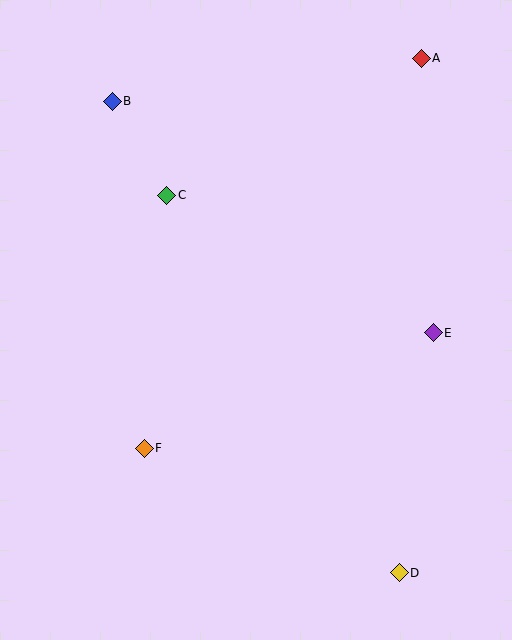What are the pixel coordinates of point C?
Point C is at (167, 195).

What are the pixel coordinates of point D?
Point D is at (399, 573).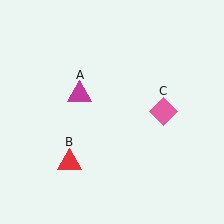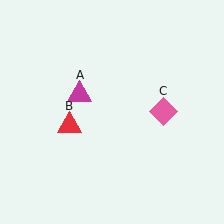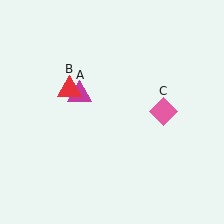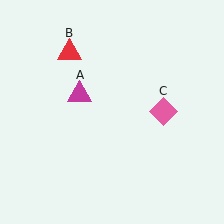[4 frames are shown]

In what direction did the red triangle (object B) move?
The red triangle (object B) moved up.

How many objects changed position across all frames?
1 object changed position: red triangle (object B).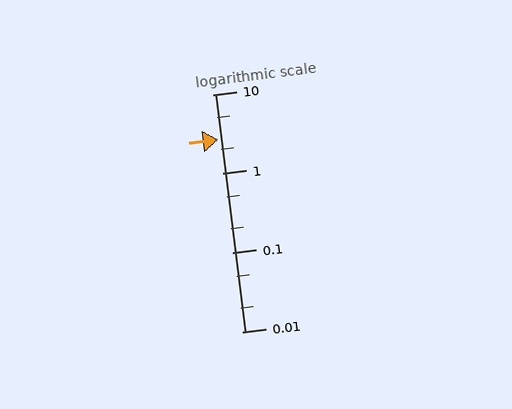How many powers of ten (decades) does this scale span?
The scale spans 3 decades, from 0.01 to 10.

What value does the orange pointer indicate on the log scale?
The pointer indicates approximately 2.7.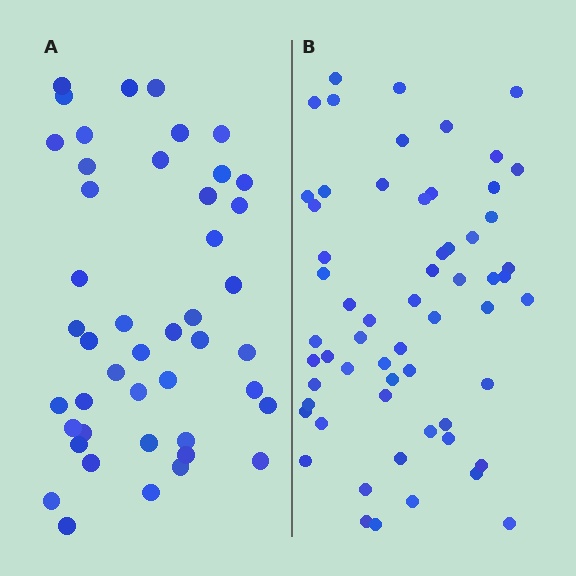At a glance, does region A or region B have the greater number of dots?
Region B (the right region) has more dots.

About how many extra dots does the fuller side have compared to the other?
Region B has approximately 15 more dots than region A.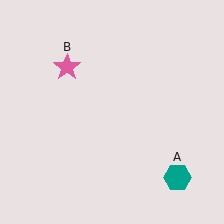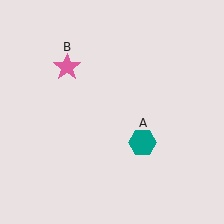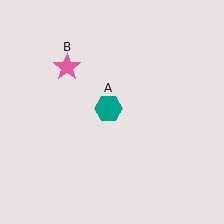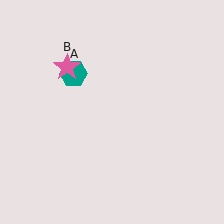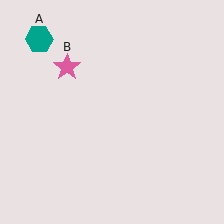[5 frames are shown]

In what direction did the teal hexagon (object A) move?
The teal hexagon (object A) moved up and to the left.